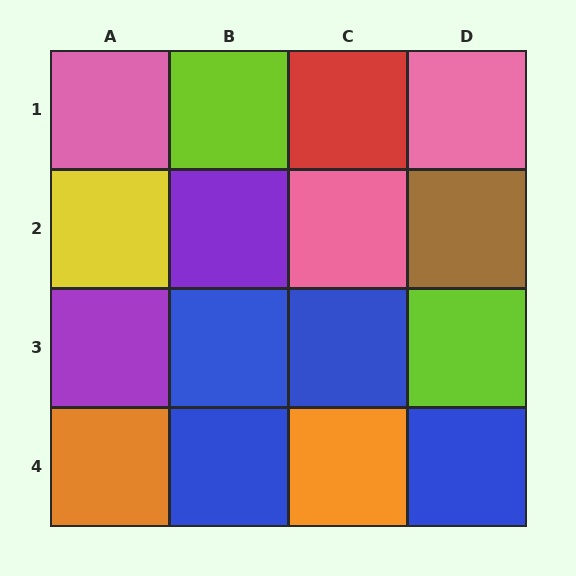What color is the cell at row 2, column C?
Pink.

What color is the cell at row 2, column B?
Purple.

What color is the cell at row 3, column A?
Purple.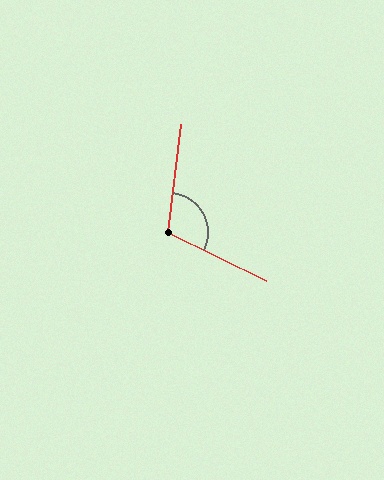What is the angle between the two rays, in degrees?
Approximately 109 degrees.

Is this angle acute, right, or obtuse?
It is obtuse.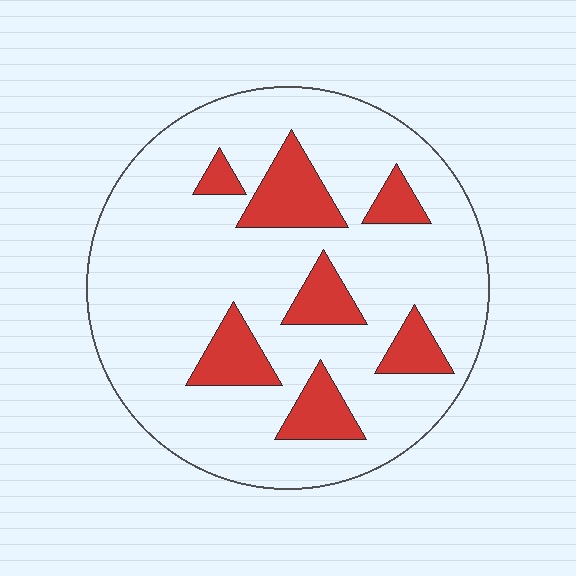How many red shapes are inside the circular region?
7.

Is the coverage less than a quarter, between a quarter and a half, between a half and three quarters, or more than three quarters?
Less than a quarter.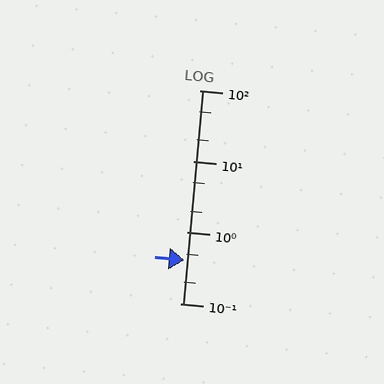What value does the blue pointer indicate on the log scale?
The pointer indicates approximately 0.41.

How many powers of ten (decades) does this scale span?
The scale spans 3 decades, from 0.1 to 100.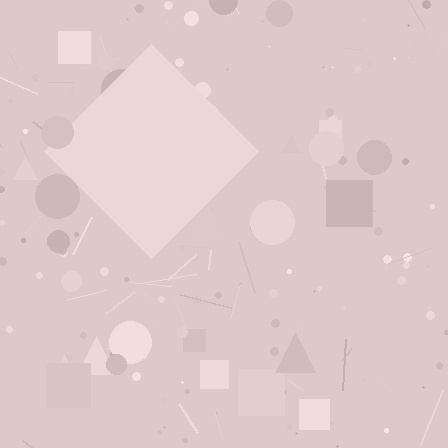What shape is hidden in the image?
A diamond is hidden in the image.